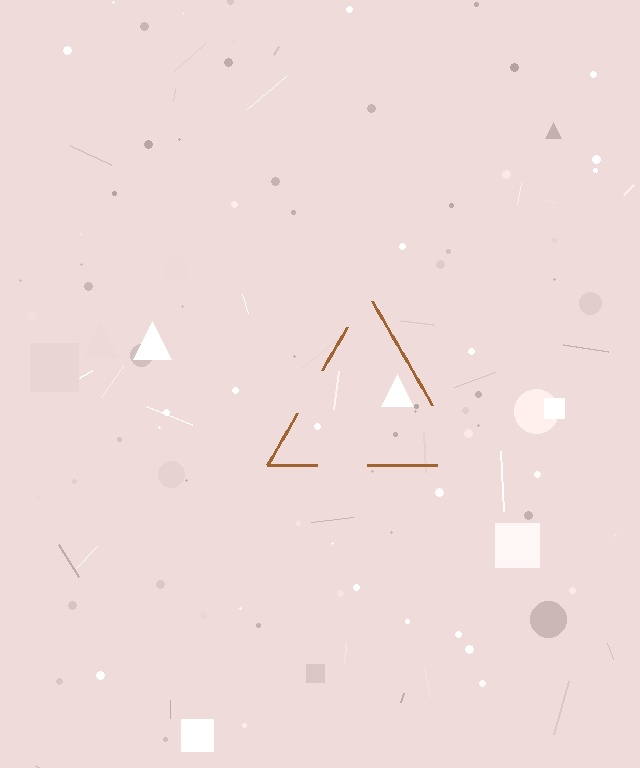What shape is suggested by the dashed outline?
The dashed outline suggests a triangle.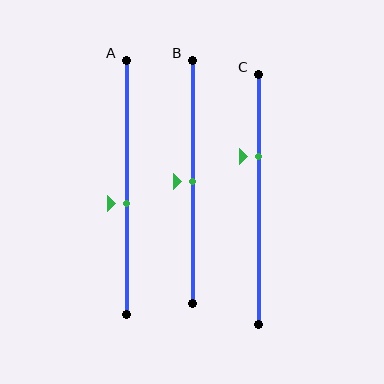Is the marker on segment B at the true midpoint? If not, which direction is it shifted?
Yes, the marker on segment B is at the true midpoint.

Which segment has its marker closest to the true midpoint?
Segment B has its marker closest to the true midpoint.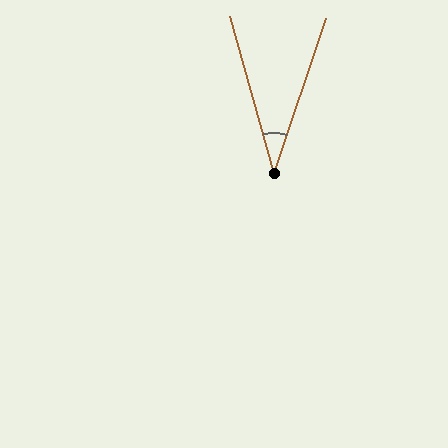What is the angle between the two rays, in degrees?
Approximately 34 degrees.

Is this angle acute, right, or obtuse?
It is acute.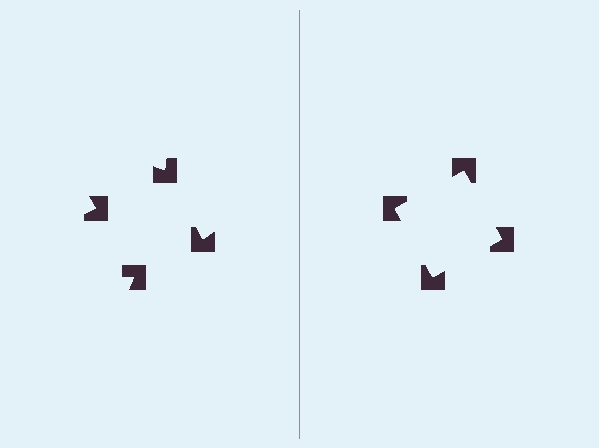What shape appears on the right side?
An illusory square.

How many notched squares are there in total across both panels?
8 — 4 on each side.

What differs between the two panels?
The notched squares are positioned identically on both sides; only the wedge orientations differ. On the right they align to a square; on the left they are misaligned.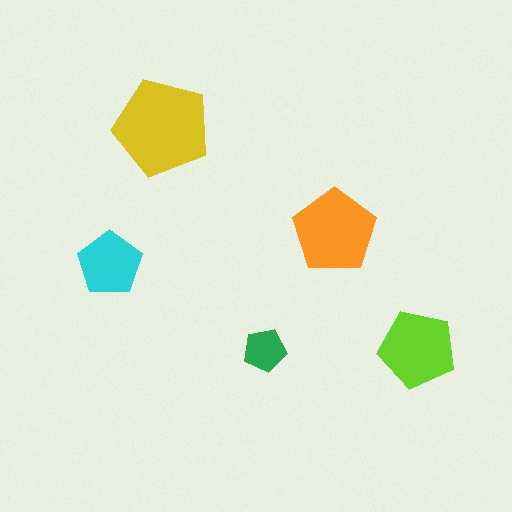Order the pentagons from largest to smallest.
the yellow one, the orange one, the lime one, the cyan one, the green one.